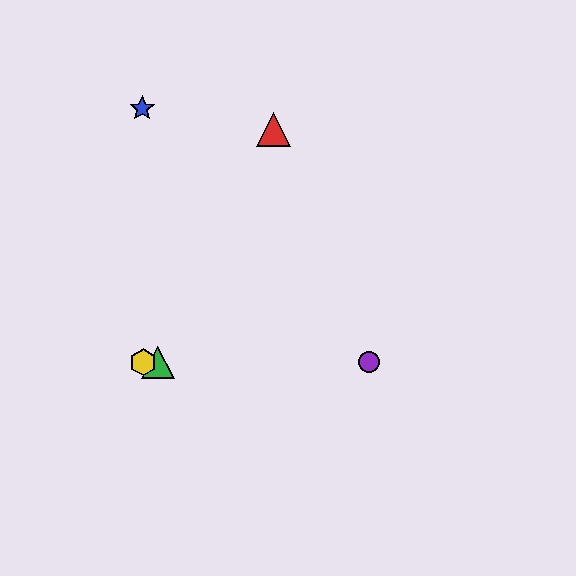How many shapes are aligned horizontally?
3 shapes (the green triangle, the yellow hexagon, the purple circle) are aligned horizontally.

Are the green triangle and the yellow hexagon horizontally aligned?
Yes, both are at y≈362.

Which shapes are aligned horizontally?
The green triangle, the yellow hexagon, the purple circle are aligned horizontally.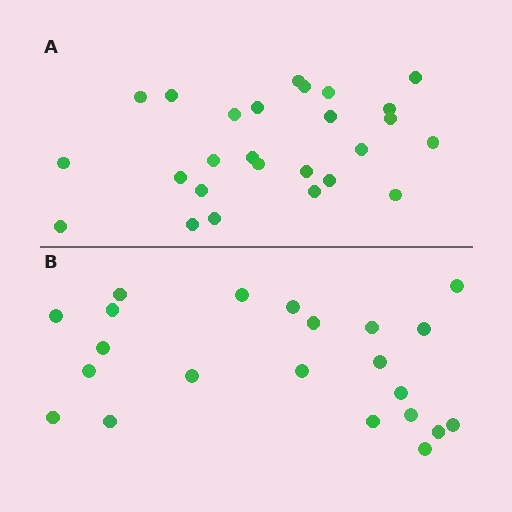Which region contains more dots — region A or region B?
Region A (the top region) has more dots.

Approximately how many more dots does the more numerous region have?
Region A has about 4 more dots than region B.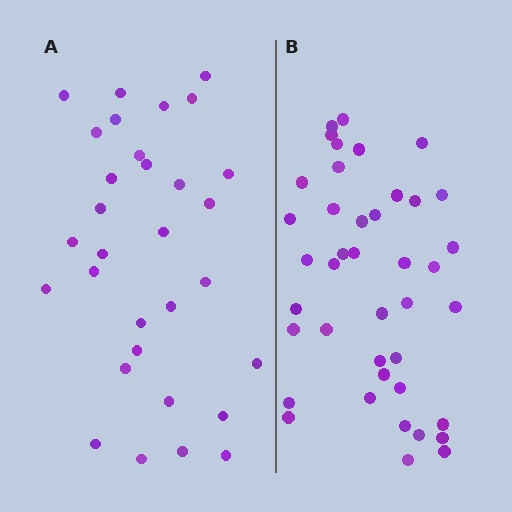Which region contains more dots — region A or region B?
Region B (the right region) has more dots.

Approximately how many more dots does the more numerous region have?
Region B has roughly 10 or so more dots than region A.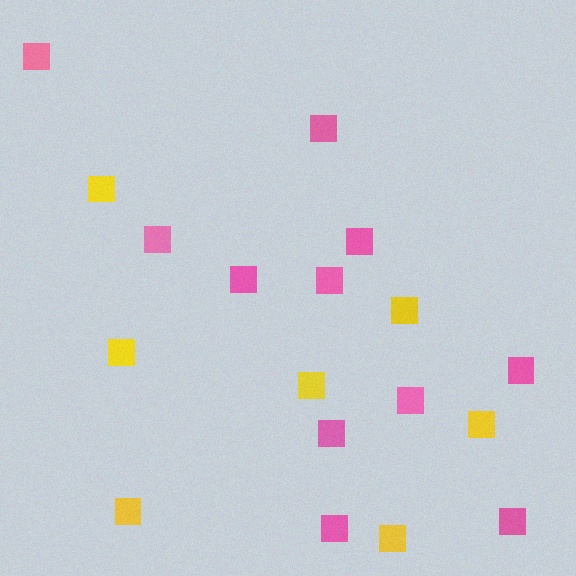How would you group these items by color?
There are 2 groups: one group of yellow squares (7) and one group of pink squares (11).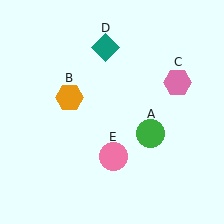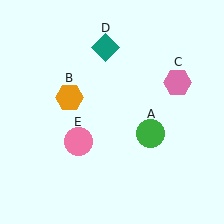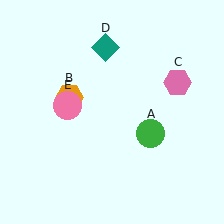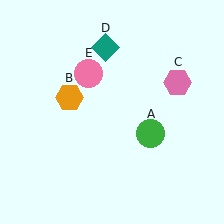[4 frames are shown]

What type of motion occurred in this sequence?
The pink circle (object E) rotated clockwise around the center of the scene.